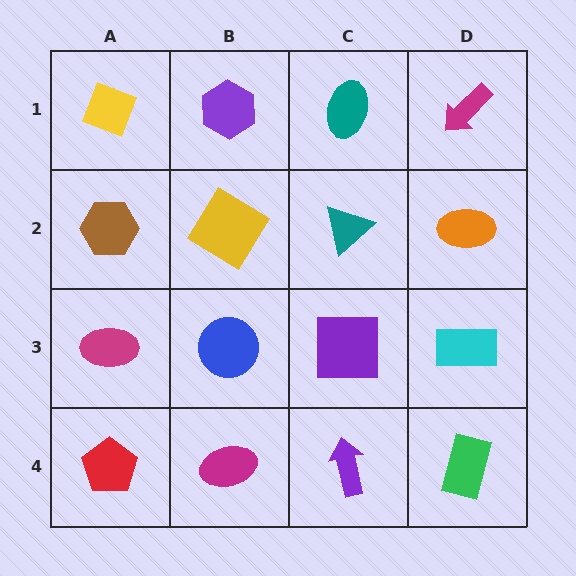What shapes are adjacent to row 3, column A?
A brown hexagon (row 2, column A), a red pentagon (row 4, column A), a blue circle (row 3, column B).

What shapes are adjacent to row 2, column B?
A purple hexagon (row 1, column B), a blue circle (row 3, column B), a brown hexagon (row 2, column A), a teal triangle (row 2, column C).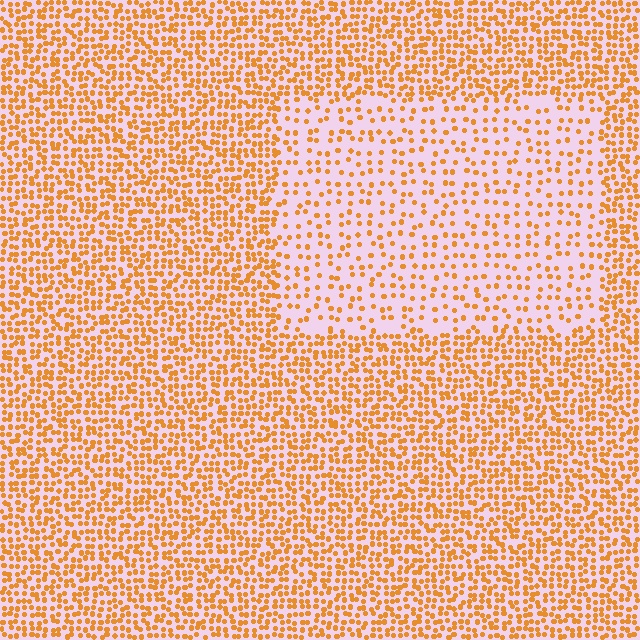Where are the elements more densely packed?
The elements are more densely packed outside the rectangle boundary.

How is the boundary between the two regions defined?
The boundary is defined by a change in element density (approximately 2.3x ratio). All elements are the same color, size, and shape.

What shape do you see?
I see a rectangle.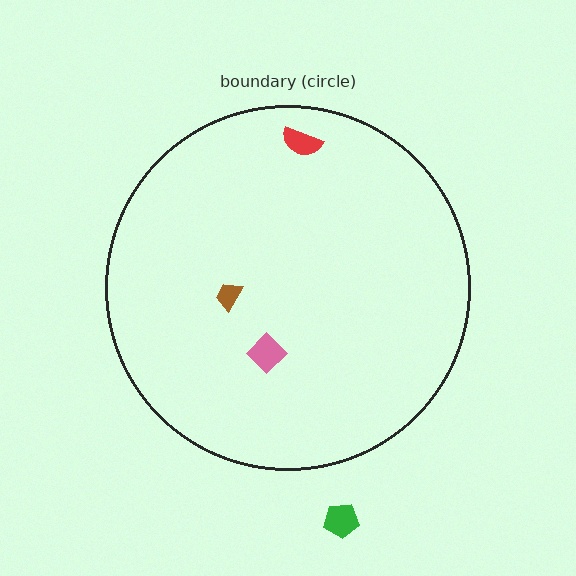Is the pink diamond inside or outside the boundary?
Inside.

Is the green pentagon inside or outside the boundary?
Outside.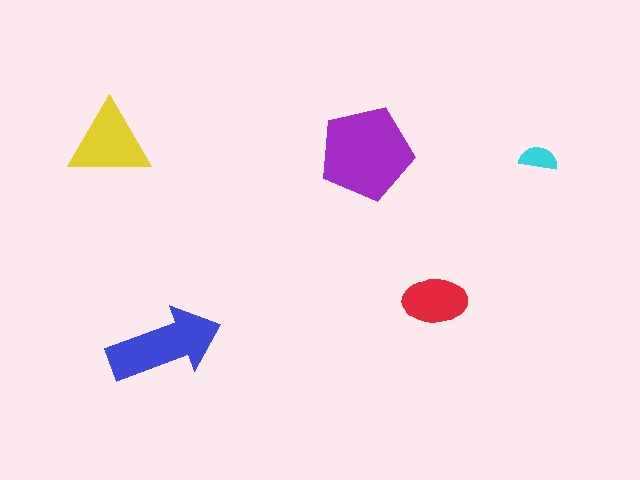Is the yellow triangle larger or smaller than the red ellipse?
Larger.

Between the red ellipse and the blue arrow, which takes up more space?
The blue arrow.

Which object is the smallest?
The cyan semicircle.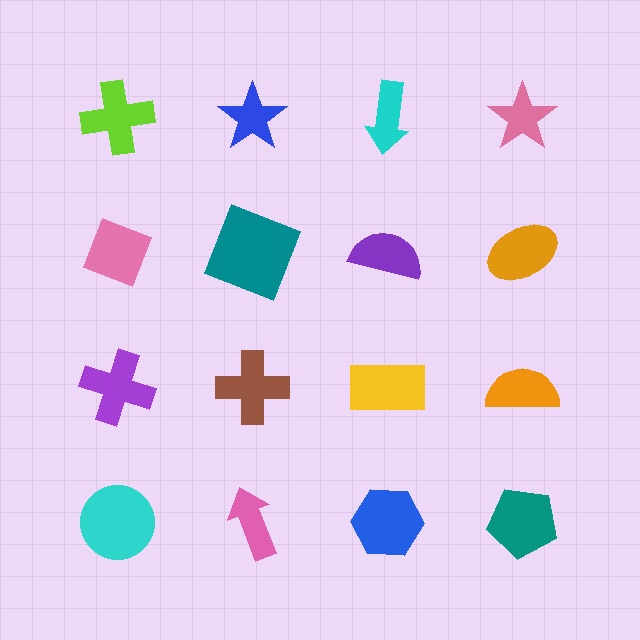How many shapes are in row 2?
4 shapes.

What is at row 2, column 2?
A teal square.